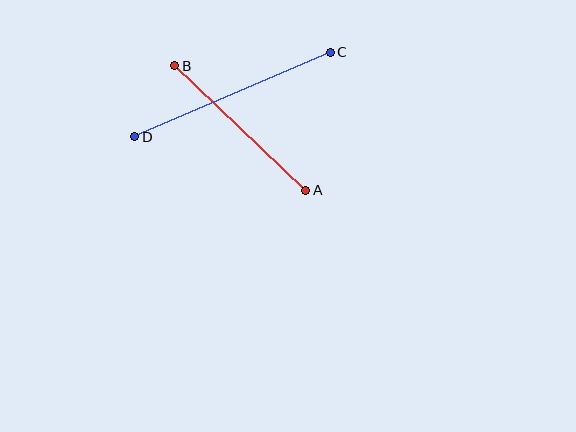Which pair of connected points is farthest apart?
Points C and D are farthest apart.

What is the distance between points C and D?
The distance is approximately 213 pixels.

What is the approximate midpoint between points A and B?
The midpoint is at approximately (240, 128) pixels.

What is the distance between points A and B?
The distance is approximately 181 pixels.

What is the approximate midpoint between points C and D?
The midpoint is at approximately (232, 95) pixels.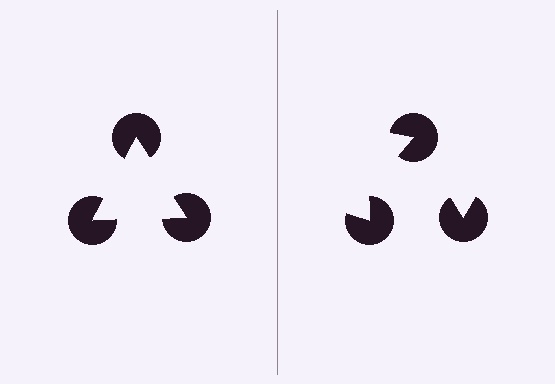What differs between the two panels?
The pac-man discs are positioned identically on both sides; only the wedge orientations differ. On the left they align to a triangle; on the right they are misaligned.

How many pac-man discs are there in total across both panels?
6 — 3 on each side.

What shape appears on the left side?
An illusory triangle.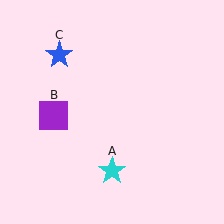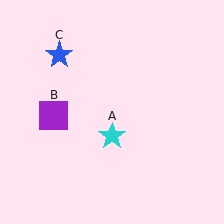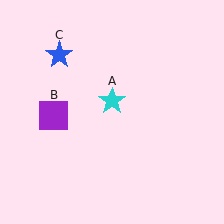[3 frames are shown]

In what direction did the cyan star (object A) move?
The cyan star (object A) moved up.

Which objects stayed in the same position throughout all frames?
Purple square (object B) and blue star (object C) remained stationary.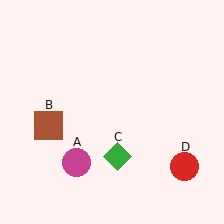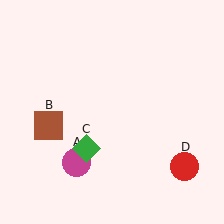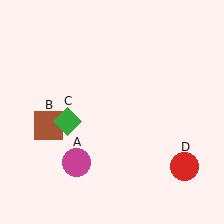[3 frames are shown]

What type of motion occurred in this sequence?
The green diamond (object C) rotated clockwise around the center of the scene.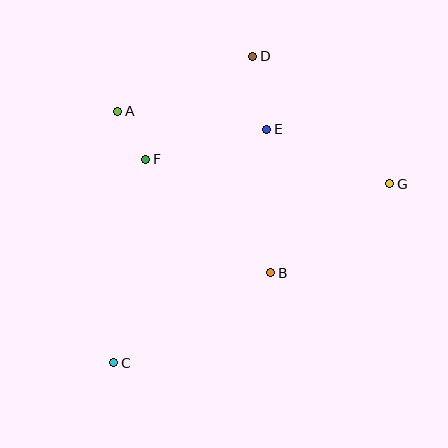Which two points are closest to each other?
Points A and F are closest to each other.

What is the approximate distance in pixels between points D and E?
The distance between D and E is approximately 74 pixels.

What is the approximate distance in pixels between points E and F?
The distance between E and F is approximately 125 pixels.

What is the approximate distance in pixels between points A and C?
The distance between A and C is approximately 252 pixels.